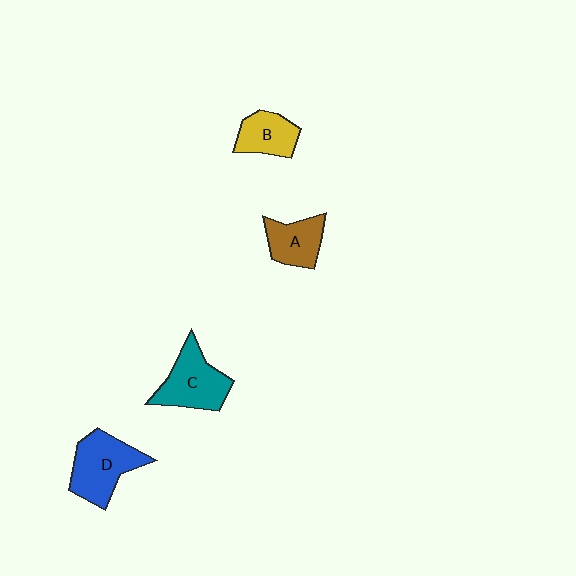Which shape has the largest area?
Shape D (blue).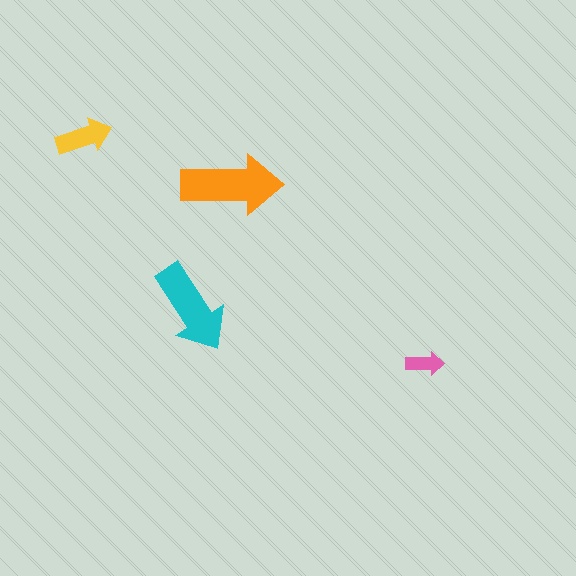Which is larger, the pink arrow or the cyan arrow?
The cyan one.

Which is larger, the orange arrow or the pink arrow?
The orange one.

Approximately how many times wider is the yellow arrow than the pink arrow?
About 1.5 times wider.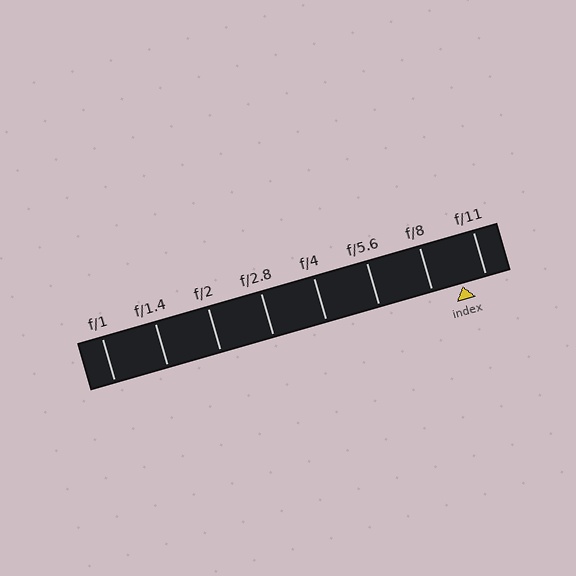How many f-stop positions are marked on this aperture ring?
There are 8 f-stop positions marked.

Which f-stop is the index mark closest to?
The index mark is closest to f/11.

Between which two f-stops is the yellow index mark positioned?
The index mark is between f/8 and f/11.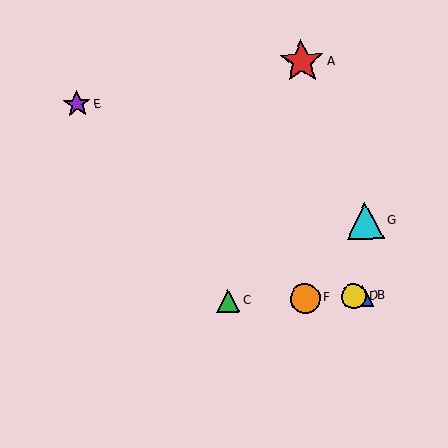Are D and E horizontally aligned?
No, D is at y≈297 and E is at y≈104.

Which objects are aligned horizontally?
Objects B, C, D, F are aligned horizontally.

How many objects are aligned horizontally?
4 objects (B, C, D, F) are aligned horizontally.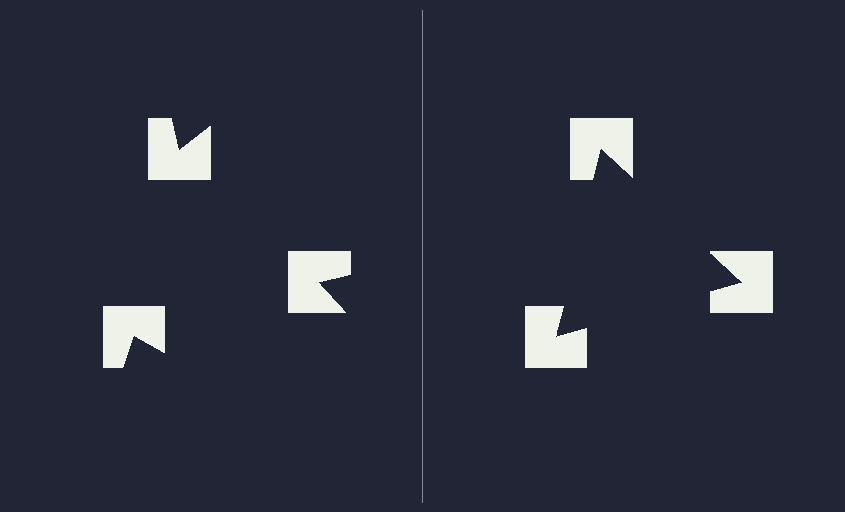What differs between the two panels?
The notched squares are positioned identically on both sides; only the wedge orientations differ. On the right they align to a triangle; on the left they are misaligned.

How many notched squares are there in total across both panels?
6 — 3 on each side.